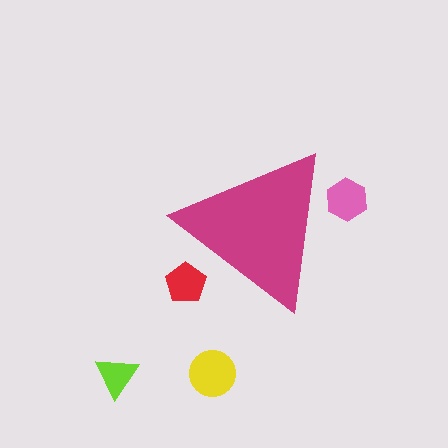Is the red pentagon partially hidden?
Yes, the red pentagon is partially hidden behind the magenta triangle.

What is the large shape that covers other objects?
A magenta triangle.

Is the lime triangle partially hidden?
No, the lime triangle is fully visible.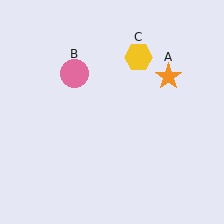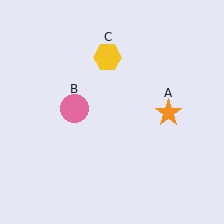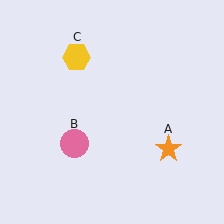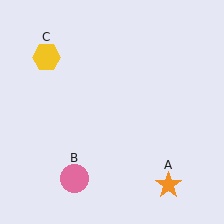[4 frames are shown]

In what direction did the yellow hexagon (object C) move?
The yellow hexagon (object C) moved left.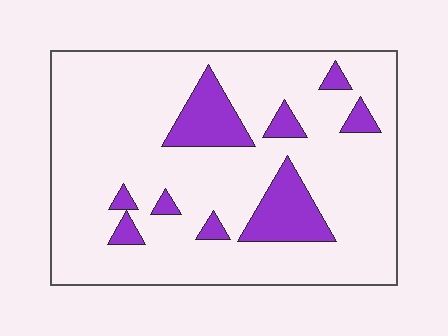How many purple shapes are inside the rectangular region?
9.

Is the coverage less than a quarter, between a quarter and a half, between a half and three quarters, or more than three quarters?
Less than a quarter.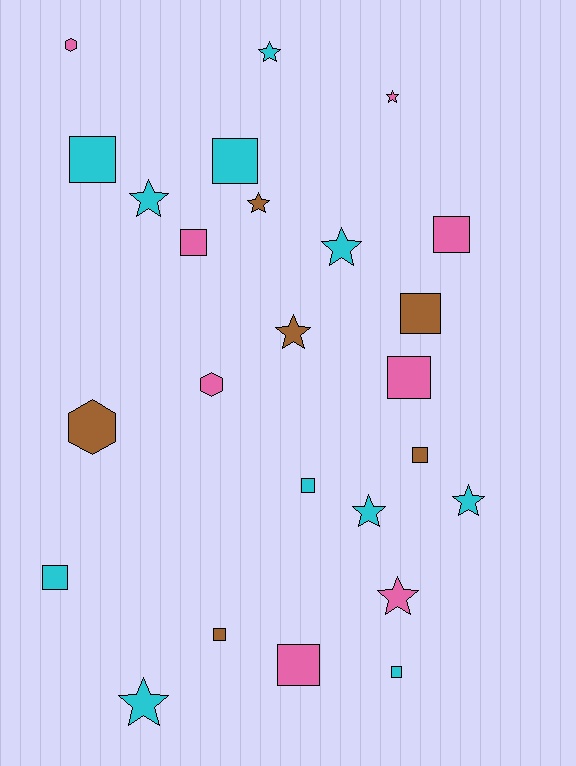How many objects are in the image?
There are 25 objects.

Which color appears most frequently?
Cyan, with 11 objects.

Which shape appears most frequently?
Square, with 12 objects.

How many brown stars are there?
There are 2 brown stars.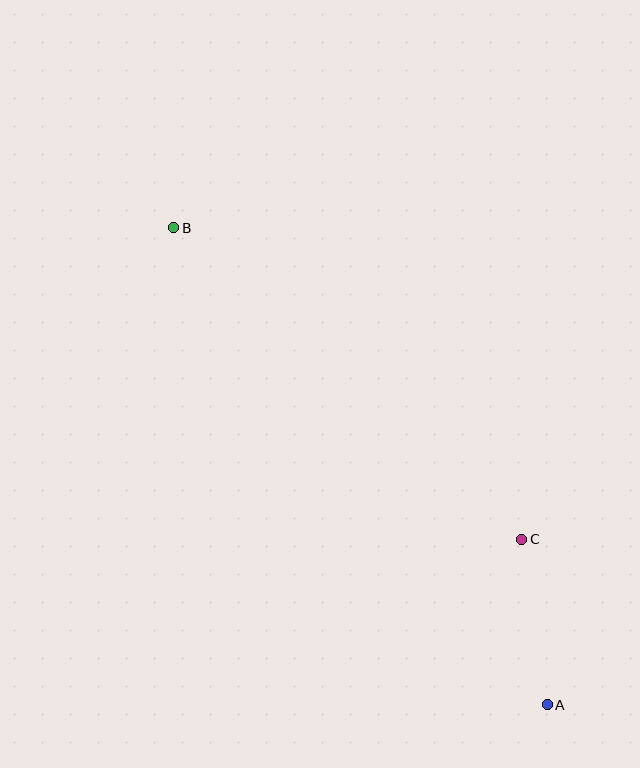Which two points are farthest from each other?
Points A and B are farthest from each other.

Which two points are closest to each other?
Points A and C are closest to each other.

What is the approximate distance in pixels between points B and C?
The distance between B and C is approximately 467 pixels.